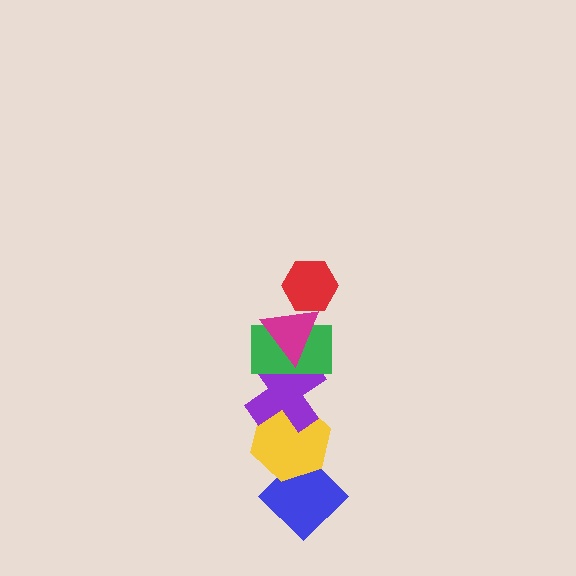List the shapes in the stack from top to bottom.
From top to bottom: the red hexagon, the magenta triangle, the green rectangle, the purple cross, the yellow hexagon, the blue diamond.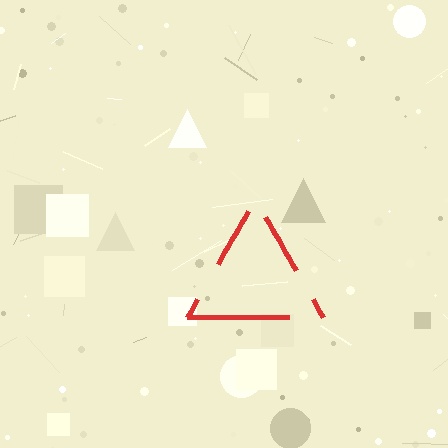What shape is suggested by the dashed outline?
The dashed outline suggests a triangle.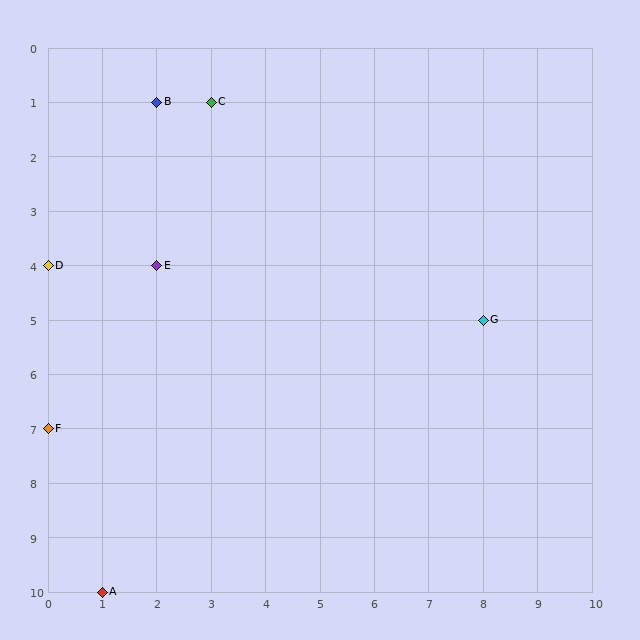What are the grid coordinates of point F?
Point F is at grid coordinates (0, 7).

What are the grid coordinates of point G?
Point G is at grid coordinates (8, 5).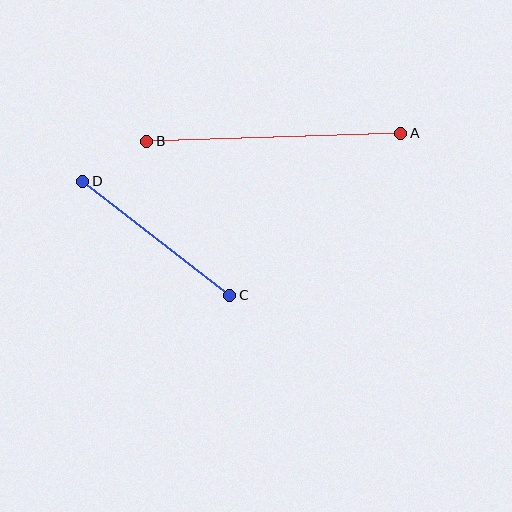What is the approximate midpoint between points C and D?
The midpoint is at approximately (156, 238) pixels.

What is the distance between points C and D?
The distance is approximately 186 pixels.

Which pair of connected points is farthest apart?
Points A and B are farthest apart.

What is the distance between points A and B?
The distance is approximately 254 pixels.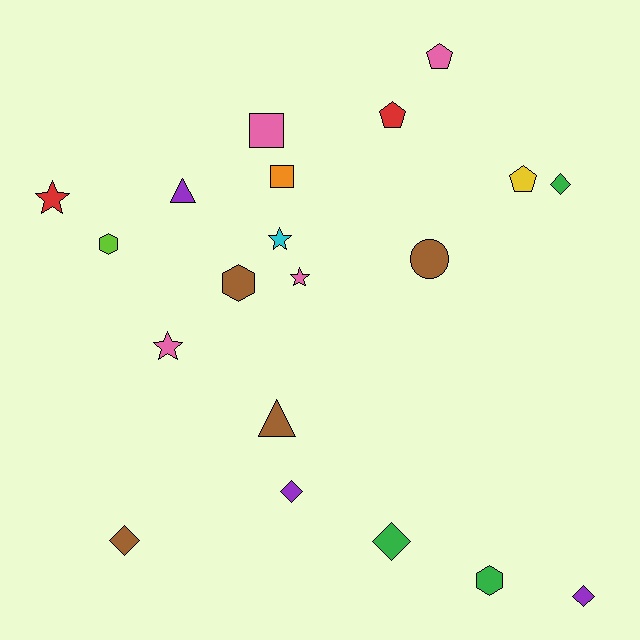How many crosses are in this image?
There are no crosses.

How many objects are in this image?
There are 20 objects.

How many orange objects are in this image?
There is 1 orange object.